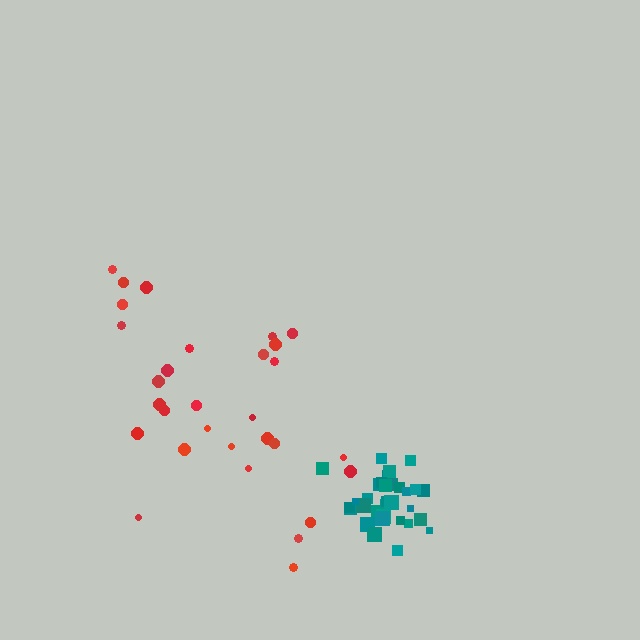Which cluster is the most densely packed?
Teal.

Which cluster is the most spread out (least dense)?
Red.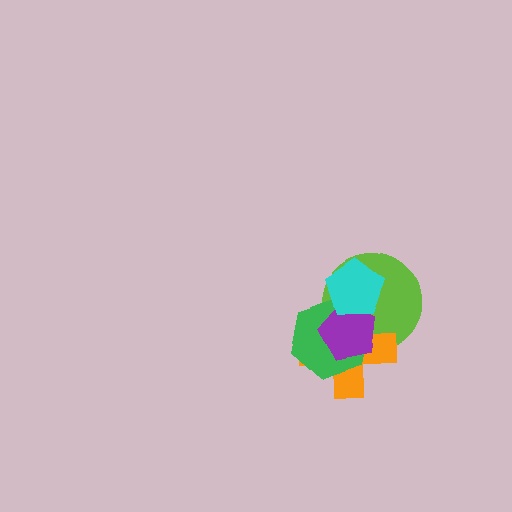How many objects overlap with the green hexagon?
4 objects overlap with the green hexagon.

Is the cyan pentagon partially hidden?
No, no other shape covers it.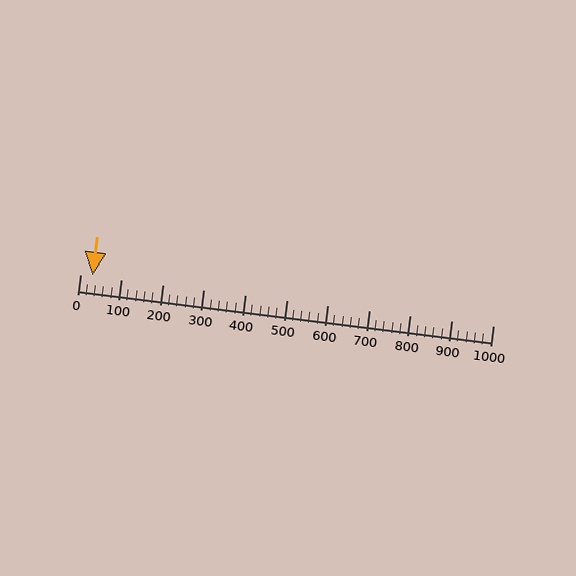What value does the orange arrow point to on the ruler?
The orange arrow points to approximately 30.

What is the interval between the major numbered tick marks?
The major tick marks are spaced 100 units apart.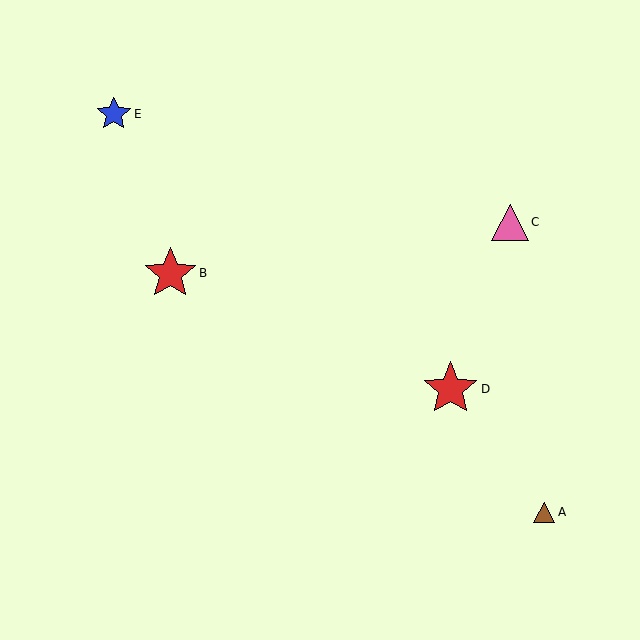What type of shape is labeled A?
Shape A is a brown triangle.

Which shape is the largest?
The red star (labeled D) is the largest.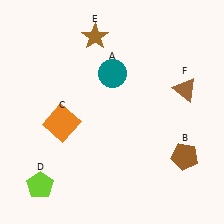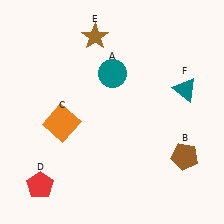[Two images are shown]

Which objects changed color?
D changed from lime to red. F changed from brown to teal.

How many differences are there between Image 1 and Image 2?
There are 2 differences between the two images.